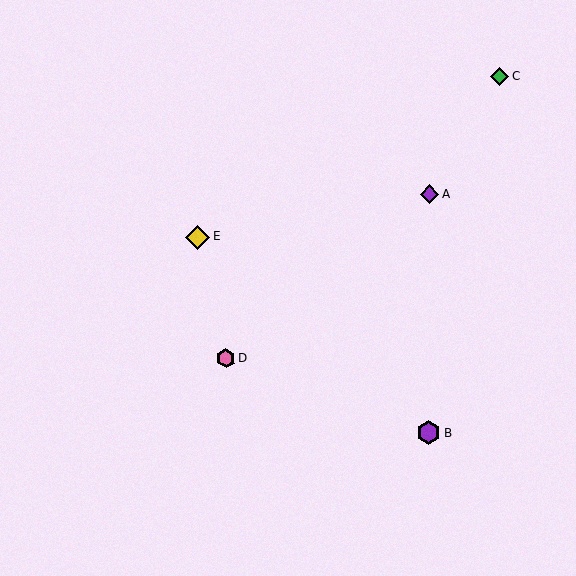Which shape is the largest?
The purple hexagon (labeled B) is the largest.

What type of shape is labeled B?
Shape B is a purple hexagon.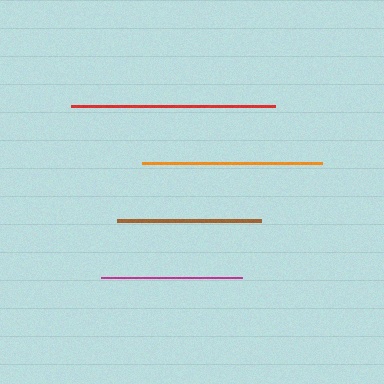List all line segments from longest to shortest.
From longest to shortest: red, orange, brown, magenta.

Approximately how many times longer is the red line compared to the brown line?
The red line is approximately 1.4 times the length of the brown line.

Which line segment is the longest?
The red line is the longest at approximately 205 pixels.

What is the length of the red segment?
The red segment is approximately 205 pixels long.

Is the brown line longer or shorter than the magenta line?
The brown line is longer than the magenta line.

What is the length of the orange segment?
The orange segment is approximately 179 pixels long.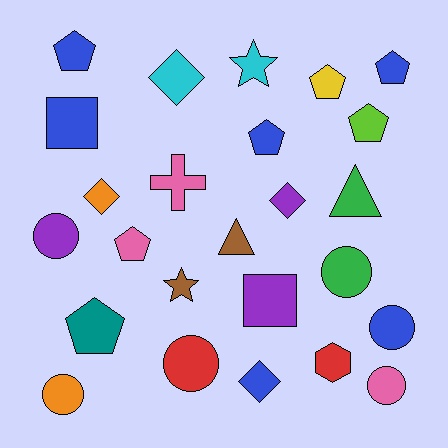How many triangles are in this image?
There are 2 triangles.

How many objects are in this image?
There are 25 objects.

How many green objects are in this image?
There are 2 green objects.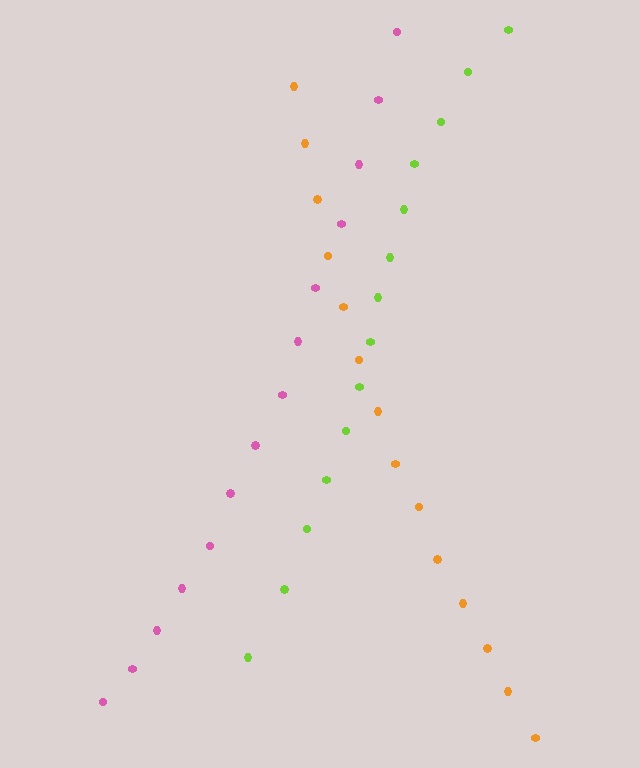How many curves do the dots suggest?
There are 3 distinct paths.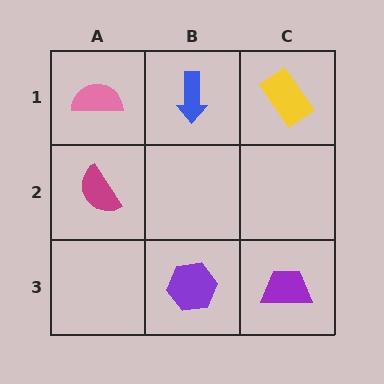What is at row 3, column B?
A purple hexagon.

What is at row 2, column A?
A magenta semicircle.